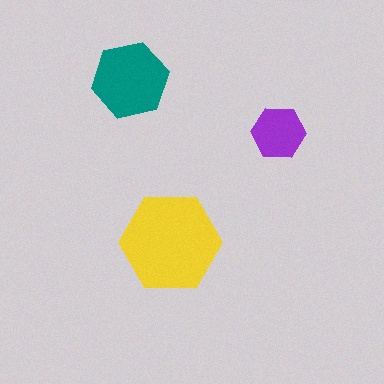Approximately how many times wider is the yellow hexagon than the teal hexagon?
About 1.5 times wider.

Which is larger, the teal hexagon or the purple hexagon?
The teal one.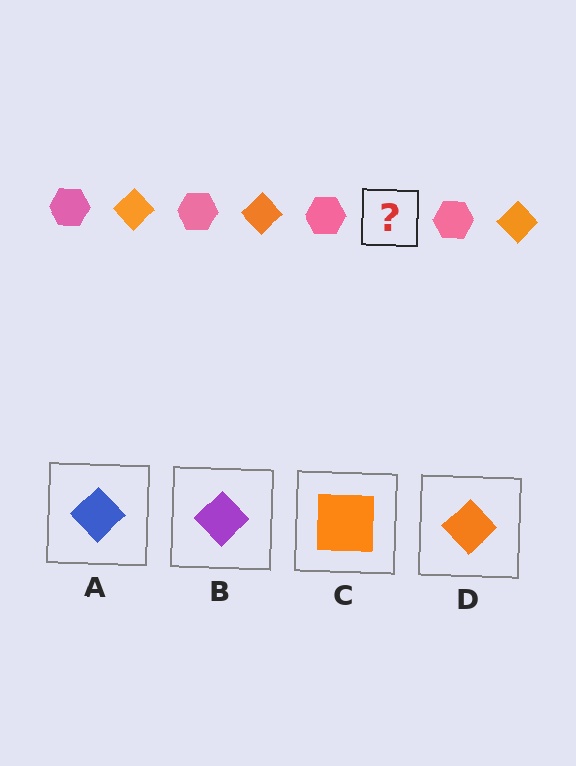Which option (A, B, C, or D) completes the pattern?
D.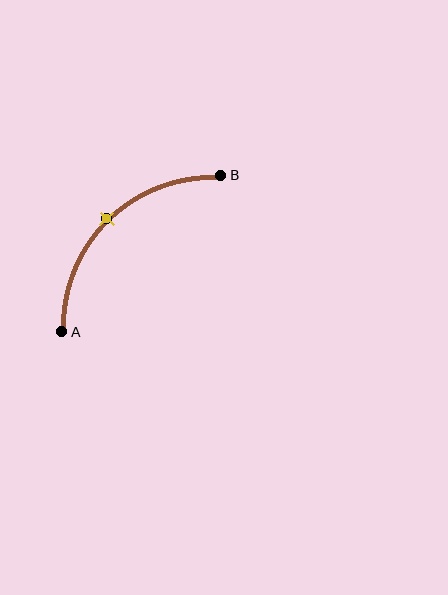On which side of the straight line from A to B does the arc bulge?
The arc bulges above and to the left of the straight line connecting A and B.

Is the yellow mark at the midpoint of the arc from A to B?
Yes. The yellow mark lies on the arc at equal arc-length from both A and B — it is the arc midpoint.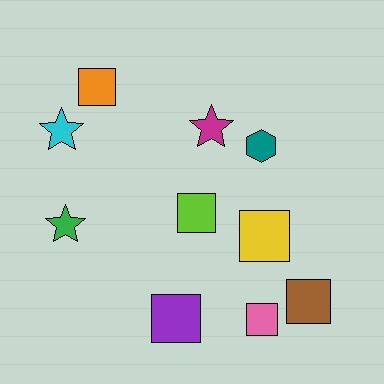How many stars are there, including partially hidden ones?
There are 3 stars.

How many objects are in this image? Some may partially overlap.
There are 10 objects.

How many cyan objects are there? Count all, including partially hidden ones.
There is 1 cyan object.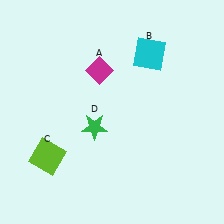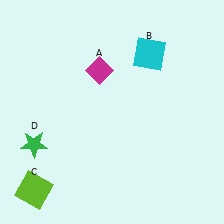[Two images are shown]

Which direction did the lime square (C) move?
The lime square (C) moved down.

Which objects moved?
The objects that moved are: the lime square (C), the green star (D).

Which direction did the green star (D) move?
The green star (D) moved left.